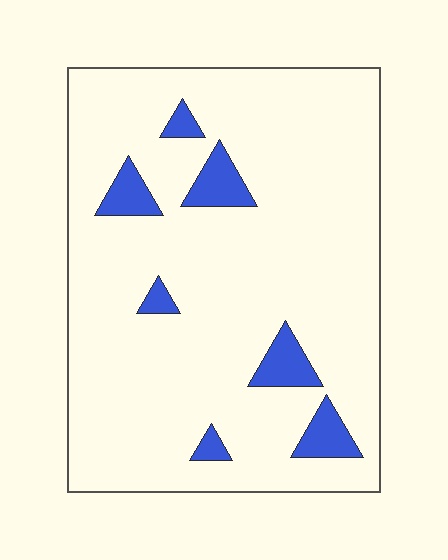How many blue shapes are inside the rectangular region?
7.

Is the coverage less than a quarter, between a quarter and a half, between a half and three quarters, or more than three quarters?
Less than a quarter.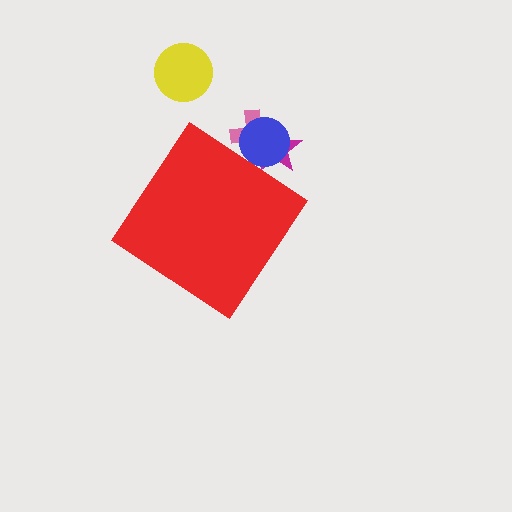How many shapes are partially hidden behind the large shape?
3 shapes are partially hidden.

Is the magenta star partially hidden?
Yes, the magenta star is partially hidden behind the red diamond.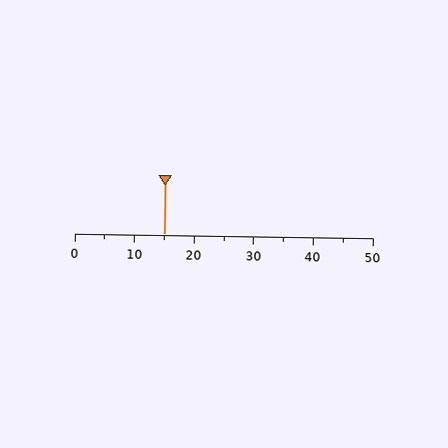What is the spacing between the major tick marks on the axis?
The major ticks are spaced 10 apart.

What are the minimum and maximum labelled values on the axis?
The axis runs from 0 to 50.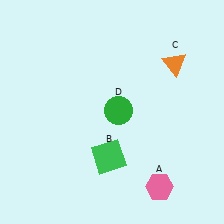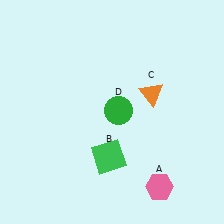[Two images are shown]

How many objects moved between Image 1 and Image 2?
1 object moved between the two images.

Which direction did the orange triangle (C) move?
The orange triangle (C) moved down.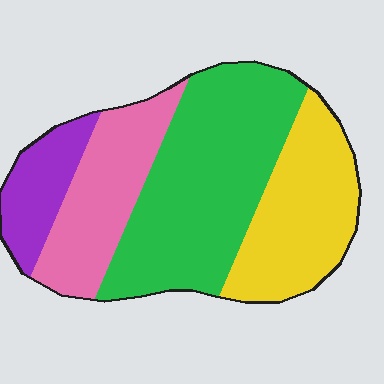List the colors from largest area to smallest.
From largest to smallest: green, yellow, pink, purple.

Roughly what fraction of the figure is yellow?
Yellow takes up between a quarter and a half of the figure.